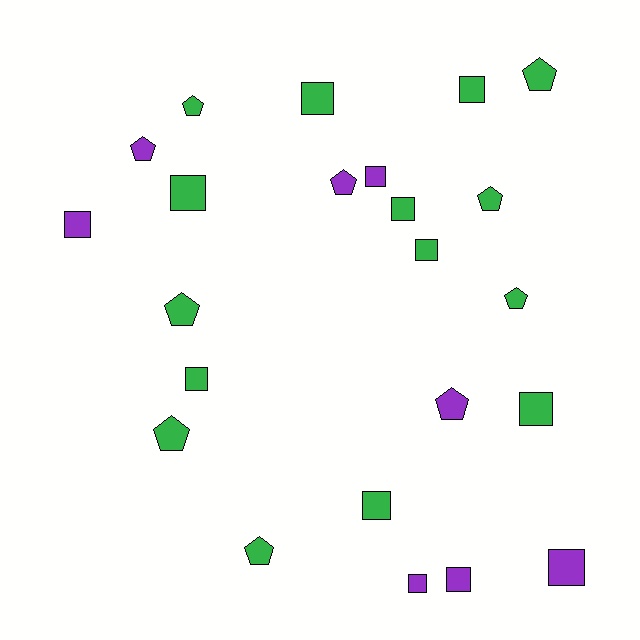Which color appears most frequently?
Green, with 15 objects.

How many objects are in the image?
There are 23 objects.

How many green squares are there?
There are 8 green squares.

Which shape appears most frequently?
Square, with 13 objects.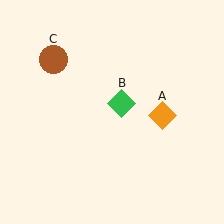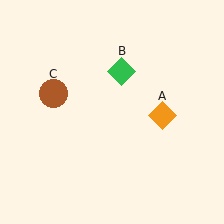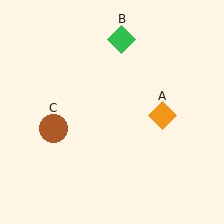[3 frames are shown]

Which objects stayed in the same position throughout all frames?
Orange diamond (object A) remained stationary.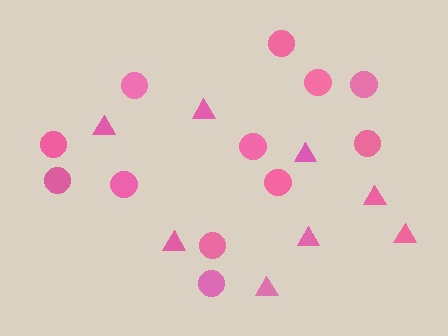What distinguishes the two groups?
There are 2 groups: one group of triangles (8) and one group of circles (12).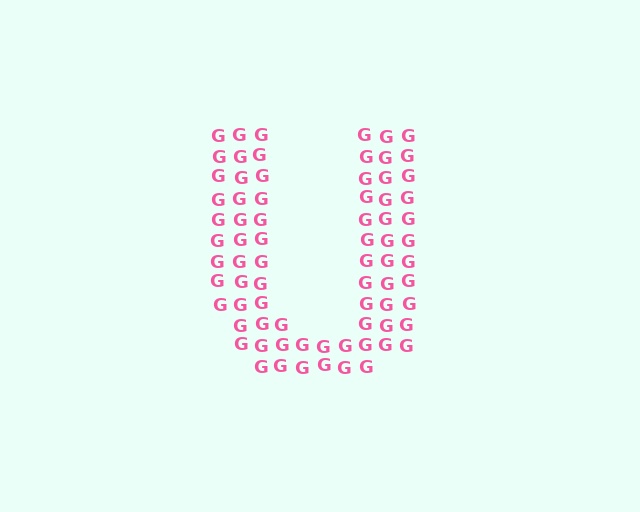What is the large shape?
The large shape is the letter U.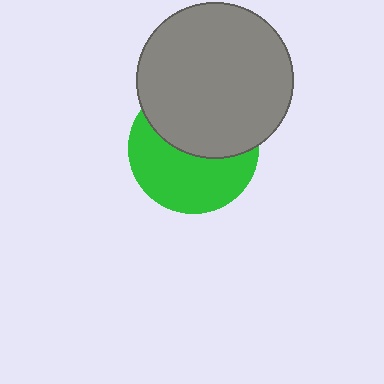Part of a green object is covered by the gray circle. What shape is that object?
It is a circle.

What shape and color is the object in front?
The object in front is a gray circle.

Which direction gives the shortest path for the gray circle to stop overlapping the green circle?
Moving up gives the shortest separation.